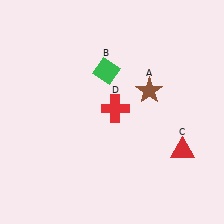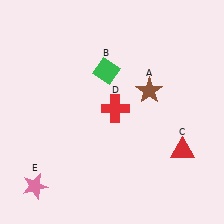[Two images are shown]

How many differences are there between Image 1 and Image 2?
There is 1 difference between the two images.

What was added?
A pink star (E) was added in Image 2.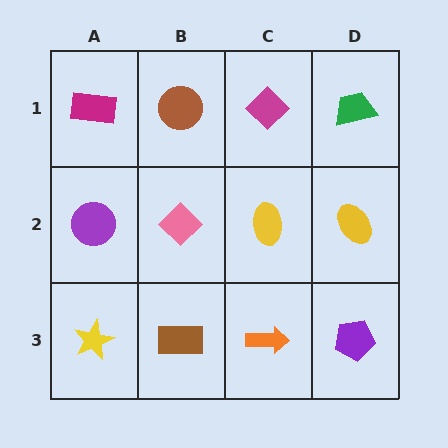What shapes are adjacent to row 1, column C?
A yellow ellipse (row 2, column C), a brown circle (row 1, column B), a green trapezoid (row 1, column D).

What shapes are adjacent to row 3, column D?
A yellow ellipse (row 2, column D), an orange arrow (row 3, column C).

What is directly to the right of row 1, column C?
A green trapezoid.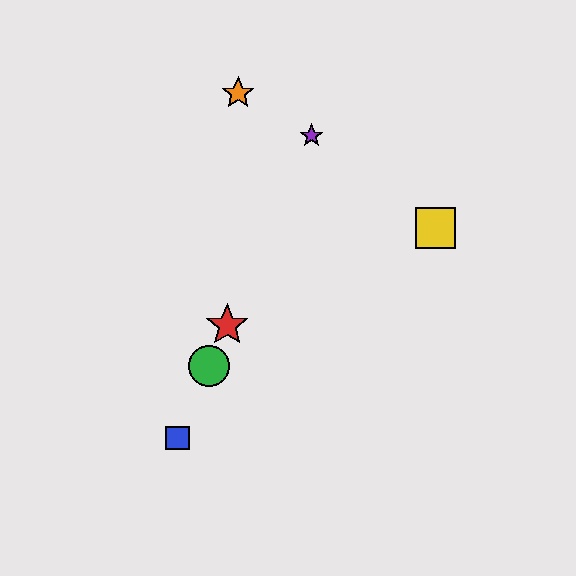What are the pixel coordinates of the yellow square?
The yellow square is at (435, 228).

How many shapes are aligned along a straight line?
4 shapes (the red star, the blue square, the green circle, the purple star) are aligned along a straight line.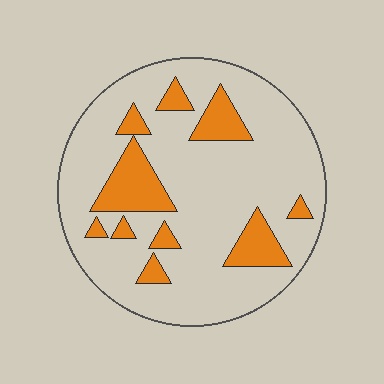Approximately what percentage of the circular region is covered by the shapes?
Approximately 20%.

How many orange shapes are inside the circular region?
10.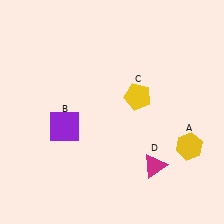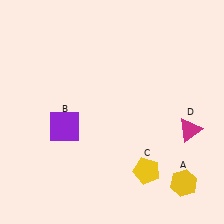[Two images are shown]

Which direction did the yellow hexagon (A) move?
The yellow hexagon (A) moved down.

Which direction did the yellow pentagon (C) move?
The yellow pentagon (C) moved down.